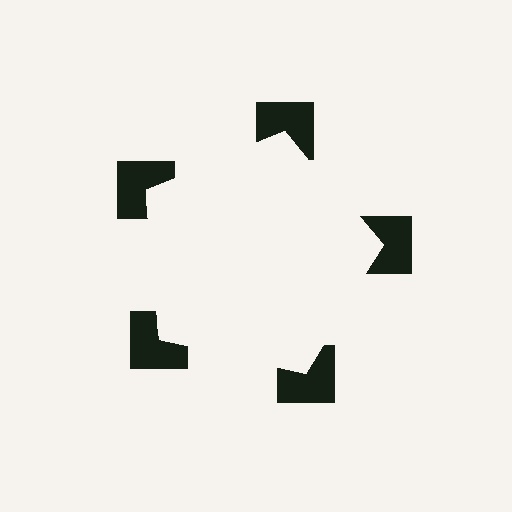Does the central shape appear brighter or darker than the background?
It typically appears slightly brighter than the background, even though no actual brightness change is drawn.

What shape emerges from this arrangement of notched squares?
An illusory pentagon — its edges are inferred from the aligned wedge cuts in the notched squares, not physically drawn.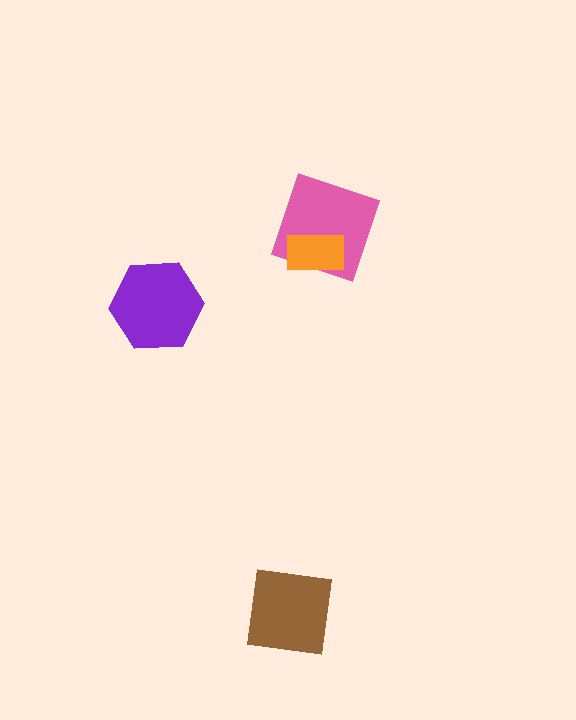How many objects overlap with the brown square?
0 objects overlap with the brown square.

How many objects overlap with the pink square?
1 object overlaps with the pink square.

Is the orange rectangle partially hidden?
No, no other shape covers it.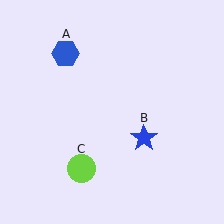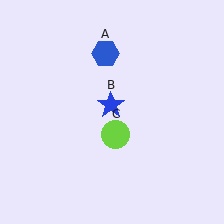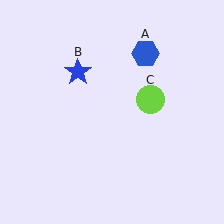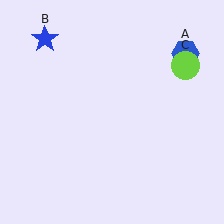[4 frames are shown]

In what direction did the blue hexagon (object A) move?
The blue hexagon (object A) moved right.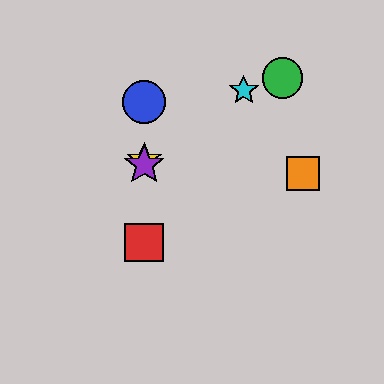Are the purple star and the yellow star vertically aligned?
Yes, both are at x≈144.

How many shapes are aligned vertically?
4 shapes (the red square, the blue circle, the yellow star, the purple star) are aligned vertically.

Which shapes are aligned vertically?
The red square, the blue circle, the yellow star, the purple star are aligned vertically.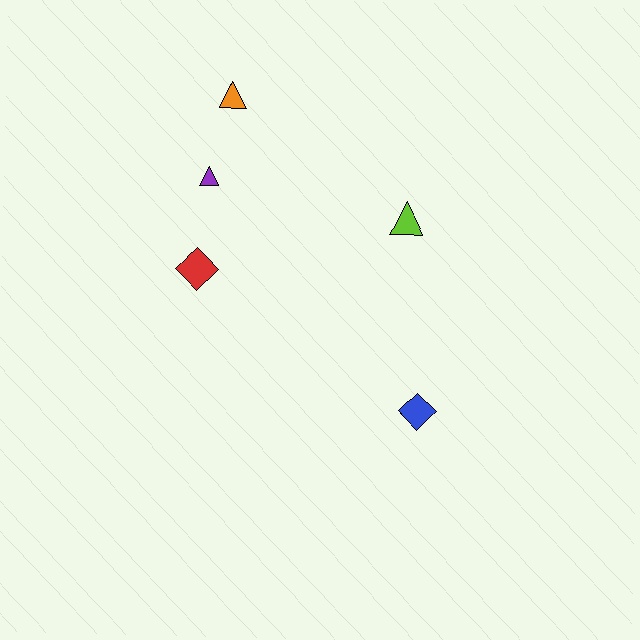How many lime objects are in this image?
There is 1 lime object.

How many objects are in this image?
There are 5 objects.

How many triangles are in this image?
There are 3 triangles.